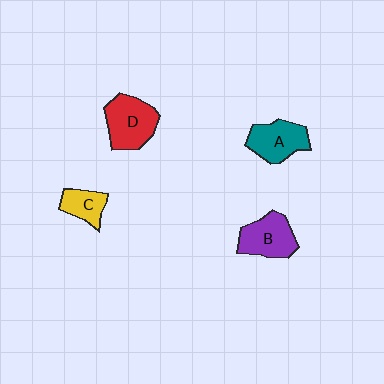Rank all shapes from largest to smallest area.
From largest to smallest: D (red), B (purple), A (teal), C (yellow).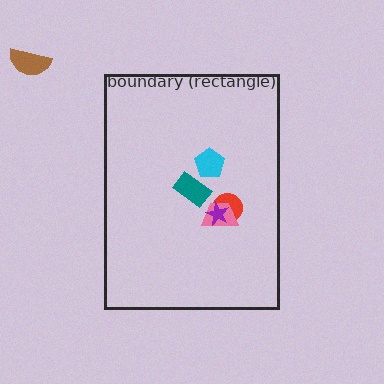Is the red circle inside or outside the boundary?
Inside.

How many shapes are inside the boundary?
5 inside, 1 outside.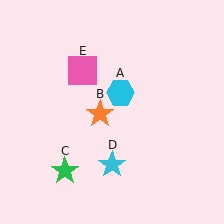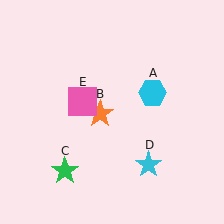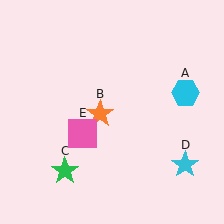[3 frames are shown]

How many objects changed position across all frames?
3 objects changed position: cyan hexagon (object A), cyan star (object D), pink square (object E).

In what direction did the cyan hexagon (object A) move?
The cyan hexagon (object A) moved right.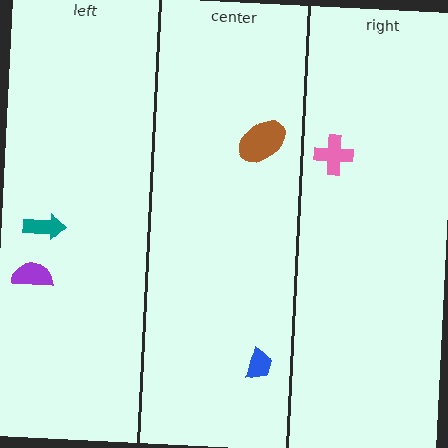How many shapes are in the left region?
2.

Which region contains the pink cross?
The right region.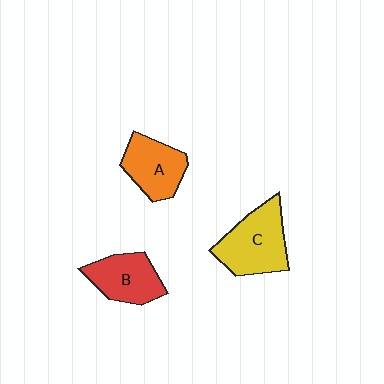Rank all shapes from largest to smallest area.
From largest to smallest: C (yellow), A (orange), B (red).